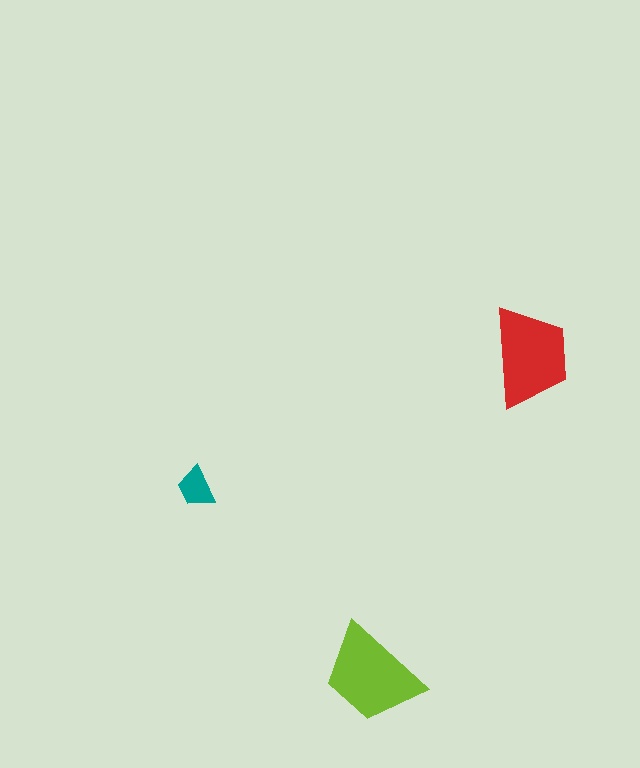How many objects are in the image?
There are 3 objects in the image.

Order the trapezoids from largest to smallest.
the lime one, the red one, the teal one.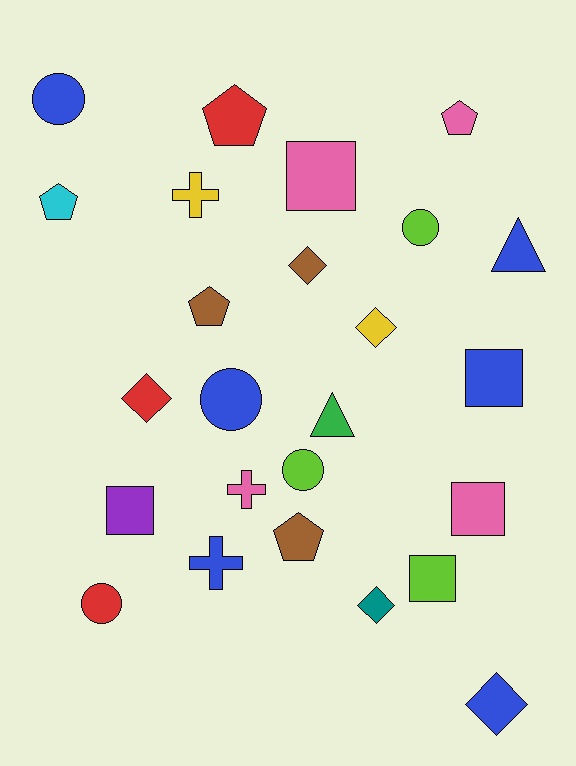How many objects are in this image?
There are 25 objects.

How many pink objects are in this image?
There are 4 pink objects.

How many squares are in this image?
There are 5 squares.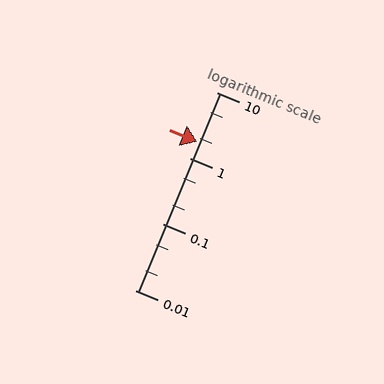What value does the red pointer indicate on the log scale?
The pointer indicates approximately 1.8.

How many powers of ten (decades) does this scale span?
The scale spans 3 decades, from 0.01 to 10.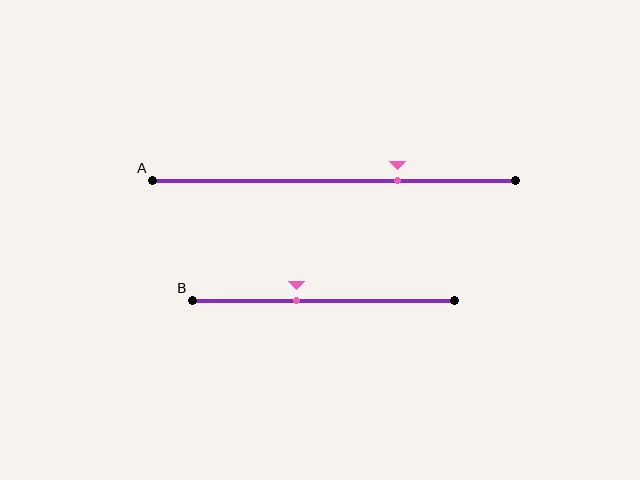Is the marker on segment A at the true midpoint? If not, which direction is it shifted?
No, the marker on segment A is shifted to the right by about 18% of the segment length.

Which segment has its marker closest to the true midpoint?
Segment B has its marker closest to the true midpoint.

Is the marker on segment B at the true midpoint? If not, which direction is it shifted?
No, the marker on segment B is shifted to the left by about 10% of the segment length.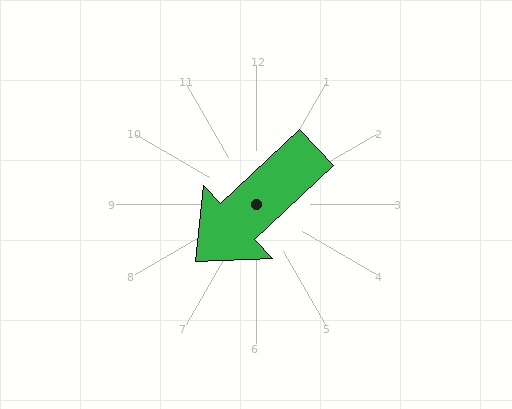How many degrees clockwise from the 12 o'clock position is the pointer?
Approximately 227 degrees.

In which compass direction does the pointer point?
Southwest.